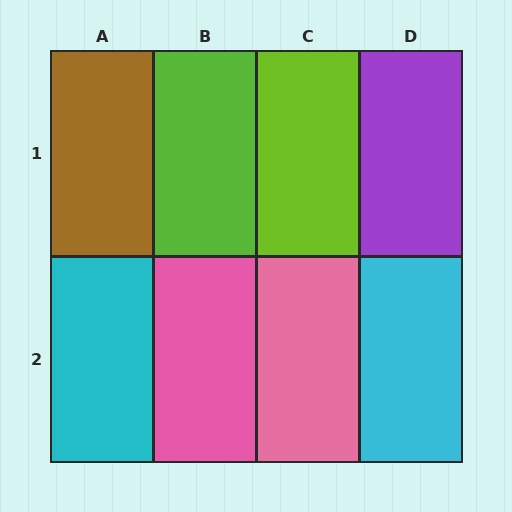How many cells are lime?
2 cells are lime.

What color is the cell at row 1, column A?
Brown.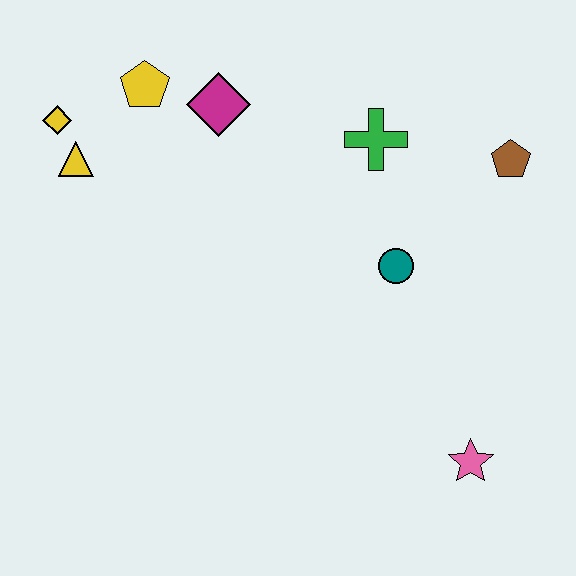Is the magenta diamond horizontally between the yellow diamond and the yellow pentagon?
No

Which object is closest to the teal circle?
The green cross is closest to the teal circle.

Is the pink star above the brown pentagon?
No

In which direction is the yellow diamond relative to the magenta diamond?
The yellow diamond is to the left of the magenta diamond.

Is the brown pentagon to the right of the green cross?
Yes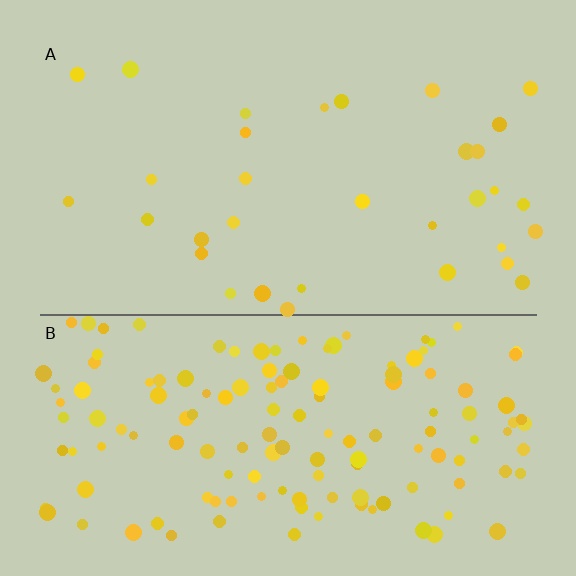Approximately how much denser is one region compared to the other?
Approximately 4.4× — region B over region A.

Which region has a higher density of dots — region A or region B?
B (the bottom).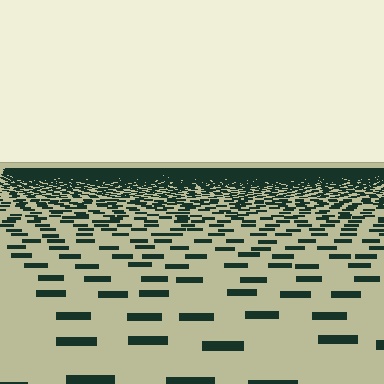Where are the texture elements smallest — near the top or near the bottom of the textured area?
Near the top.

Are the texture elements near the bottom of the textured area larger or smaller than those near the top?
Larger. Near the bottom, elements are closer to the viewer and appear at a bigger on-screen size.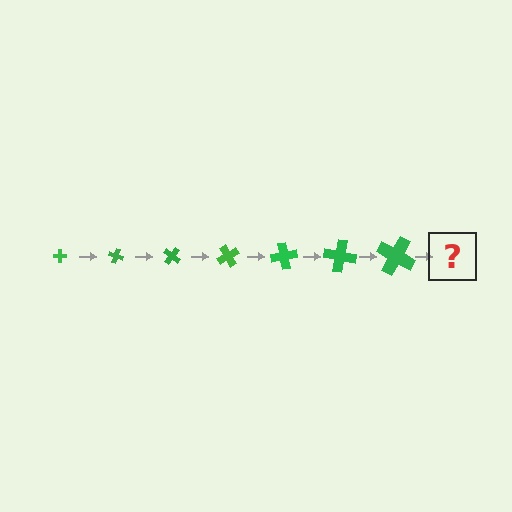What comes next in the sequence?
The next element should be a cross, larger than the previous one and rotated 140 degrees from the start.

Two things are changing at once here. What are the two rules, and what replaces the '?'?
The two rules are that the cross grows larger each step and it rotates 20 degrees each step. The '?' should be a cross, larger than the previous one and rotated 140 degrees from the start.